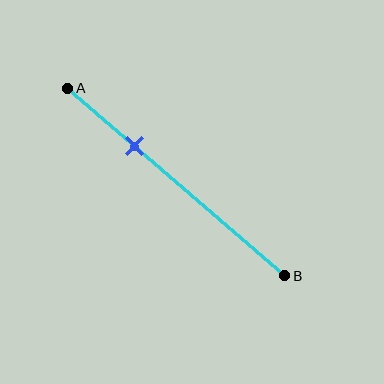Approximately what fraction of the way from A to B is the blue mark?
The blue mark is approximately 30% of the way from A to B.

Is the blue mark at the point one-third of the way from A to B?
Yes, the mark is approximately at the one-third point.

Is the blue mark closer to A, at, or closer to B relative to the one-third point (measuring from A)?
The blue mark is approximately at the one-third point of segment AB.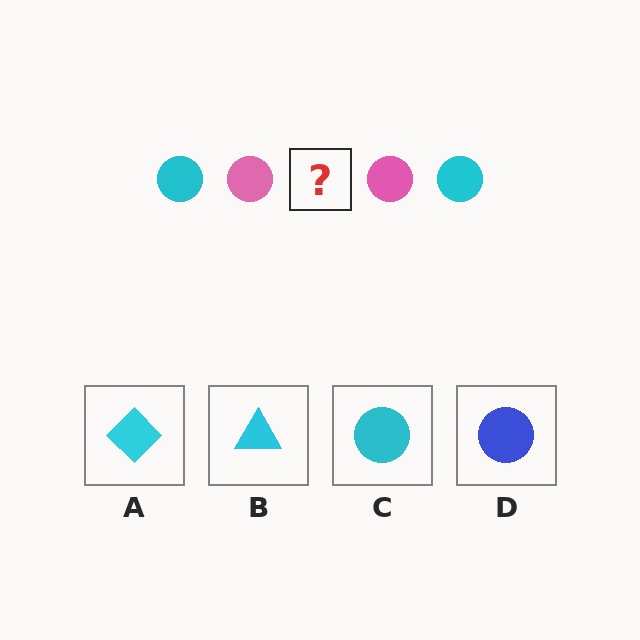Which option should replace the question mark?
Option C.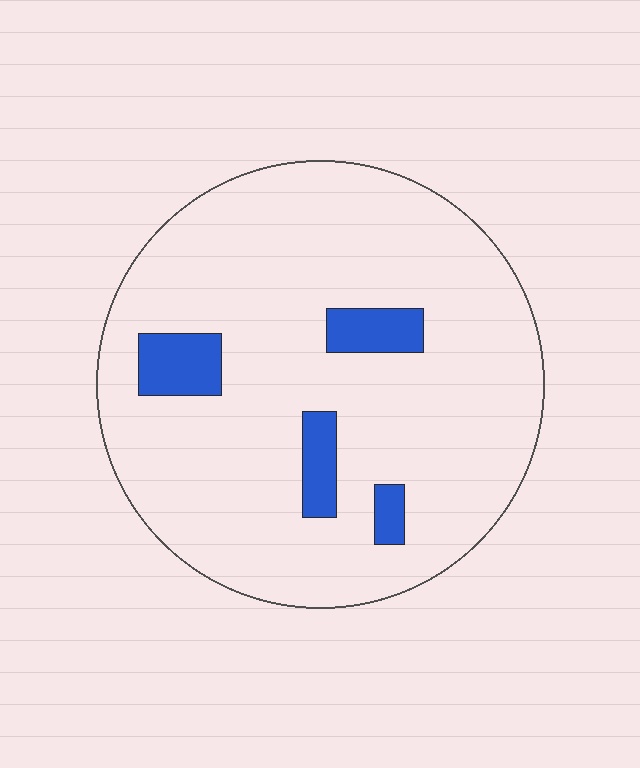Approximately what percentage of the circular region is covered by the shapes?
Approximately 10%.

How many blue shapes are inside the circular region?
4.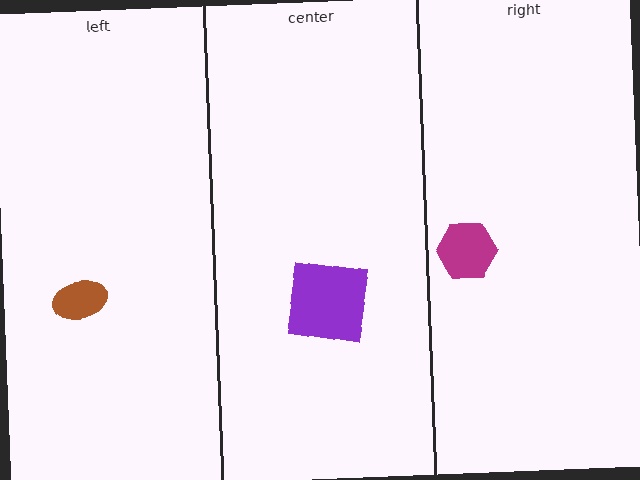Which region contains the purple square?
The center region.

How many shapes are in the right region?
1.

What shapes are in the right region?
The magenta hexagon.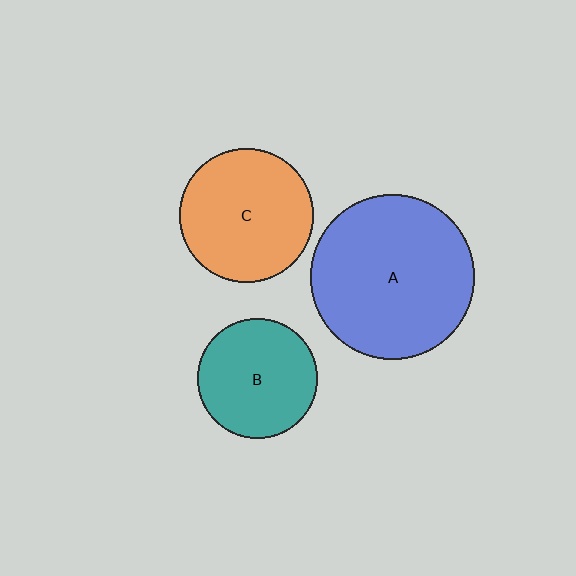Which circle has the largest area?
Circle A (blue).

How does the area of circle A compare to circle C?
Approximately 1.5 times.